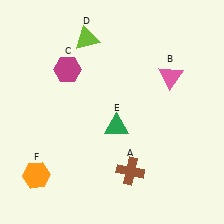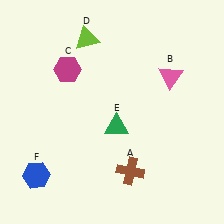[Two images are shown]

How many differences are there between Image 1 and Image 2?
There is 1 difference between the two images.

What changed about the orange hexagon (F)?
In Image 1, F is orange. In Image 2, it changed to blue.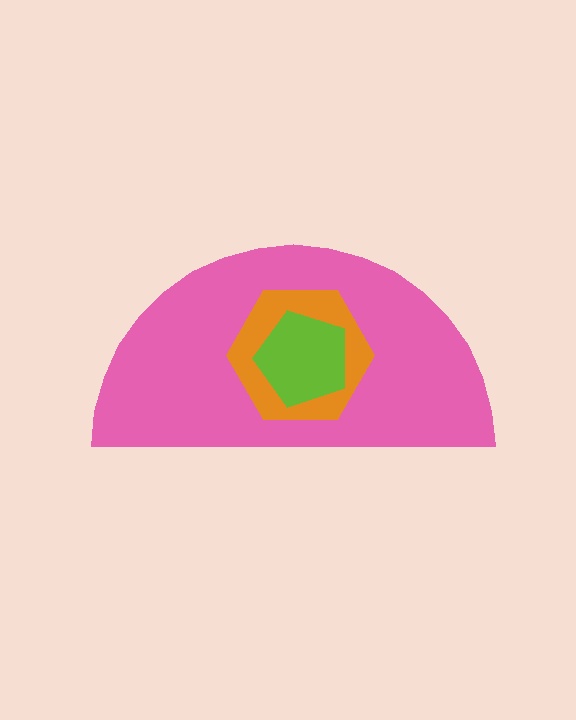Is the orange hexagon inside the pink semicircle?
Yes.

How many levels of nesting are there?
3.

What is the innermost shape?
The lime pentagon.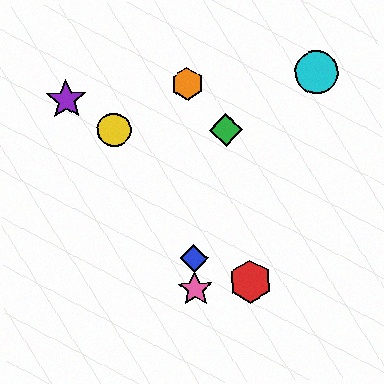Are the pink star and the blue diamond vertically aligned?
Yes, both are at x≈195.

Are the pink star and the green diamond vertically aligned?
No, the pink star is at x≈195 and the green diamond is at x≈226.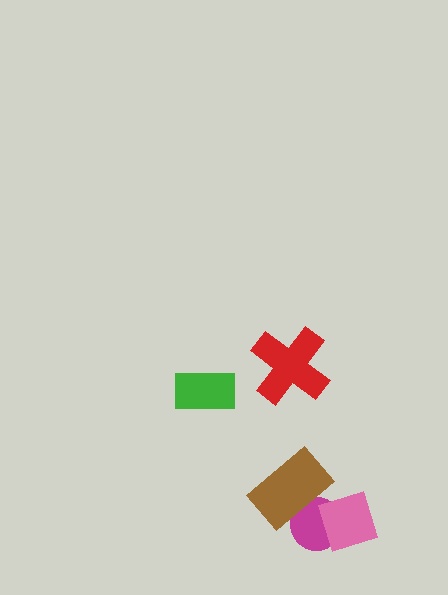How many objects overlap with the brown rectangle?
1 object overlaps with the brown rectangle.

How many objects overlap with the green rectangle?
0 objects overlap with the green rectangle.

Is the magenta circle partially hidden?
Yes, it is partially covered by another shape.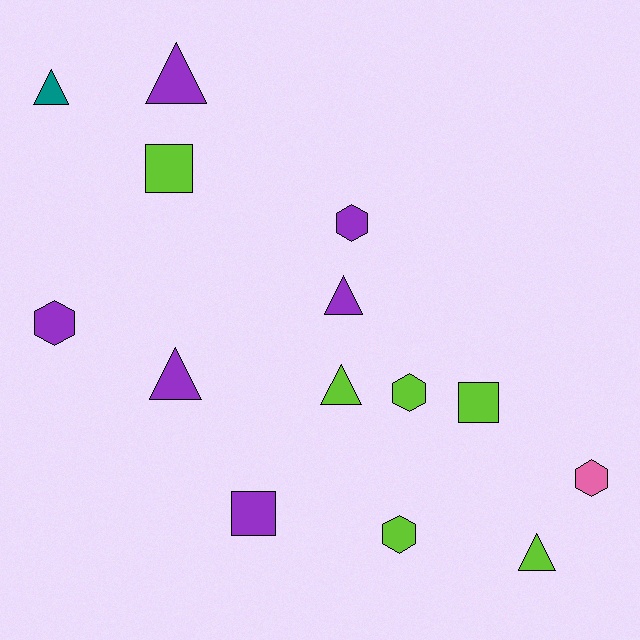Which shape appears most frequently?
Triangle, with 6 objects.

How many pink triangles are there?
There are no pink triangles.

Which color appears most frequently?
Purple, with 6 objects.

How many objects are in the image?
There are 14 objects.